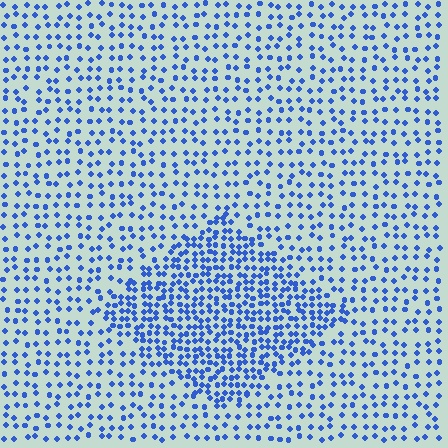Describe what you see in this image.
The image contains small blue elements arranged at two different densities. A diamond-shaped region is visible where the elements are more densely packed than the surrounding area.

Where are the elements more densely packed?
The elements are more densely packed inside the diamond boundary.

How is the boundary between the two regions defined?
The boundary is defined by a change in element density (approximately 2.1x ratio). All elements are the same color, size, and shape.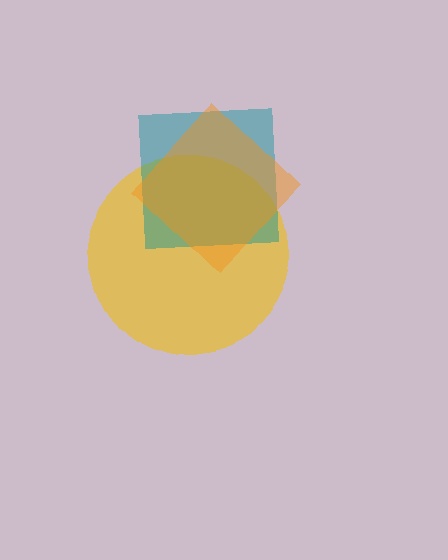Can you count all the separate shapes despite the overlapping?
Yes, there are 3 separate shapes.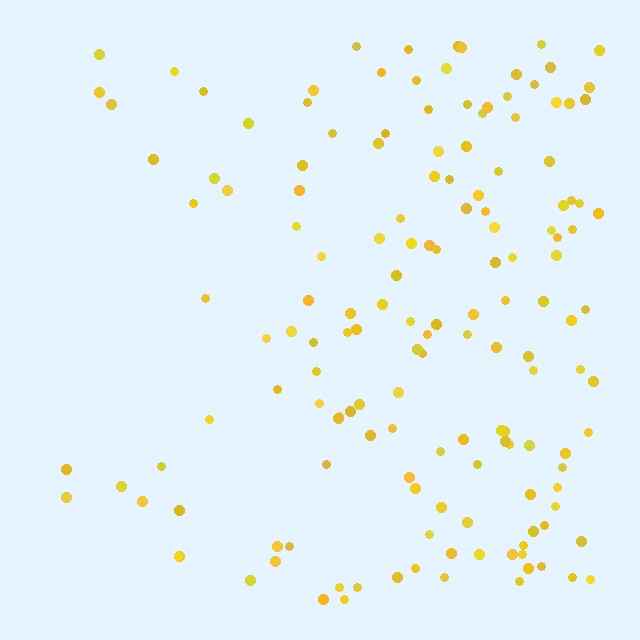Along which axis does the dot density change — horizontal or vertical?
Horizontal.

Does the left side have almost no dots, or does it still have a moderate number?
Still a moderate number, just noticeably fewer than the right.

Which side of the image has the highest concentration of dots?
The right.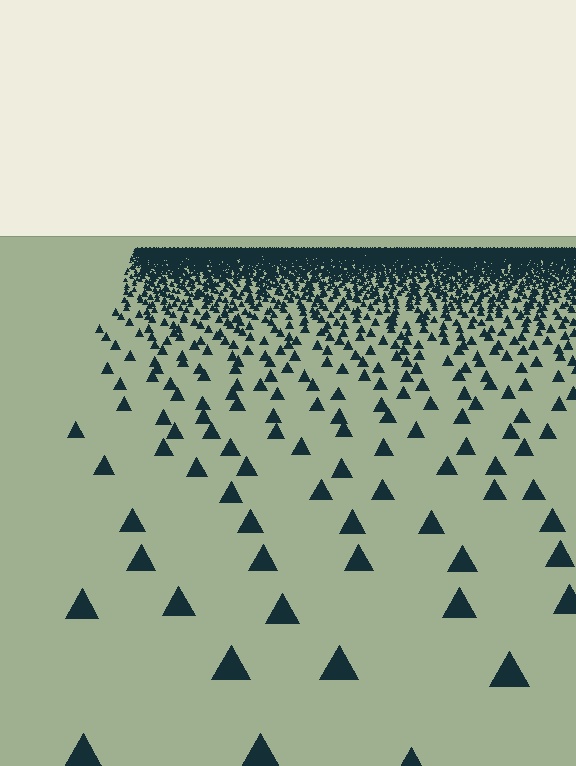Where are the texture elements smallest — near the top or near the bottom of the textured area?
Near the top.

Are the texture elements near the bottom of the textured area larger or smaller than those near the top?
Larger. Near the bottom, elements are closer to the viewer and appear at a bigger on-screen size.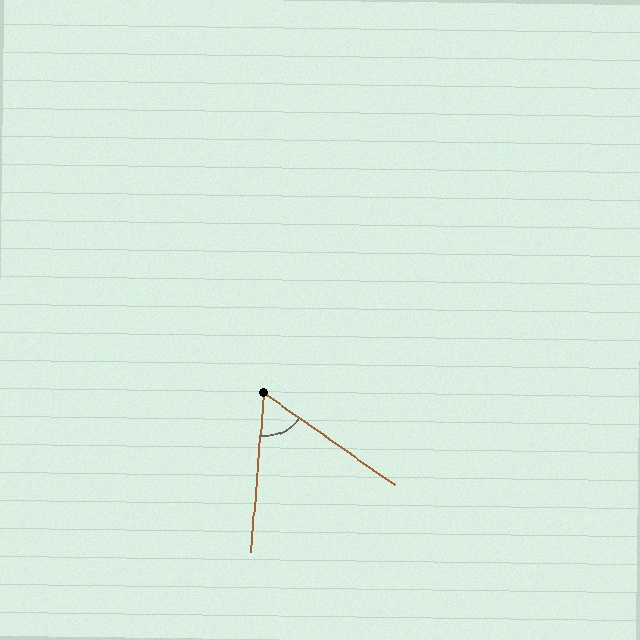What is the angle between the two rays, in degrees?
Approximately 59 degrees.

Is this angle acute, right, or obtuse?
It is acute.